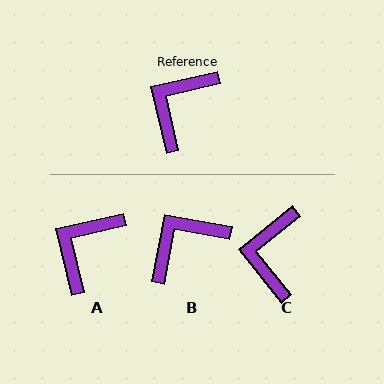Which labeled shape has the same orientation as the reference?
A.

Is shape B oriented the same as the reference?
No, it is off by about 24 degrees.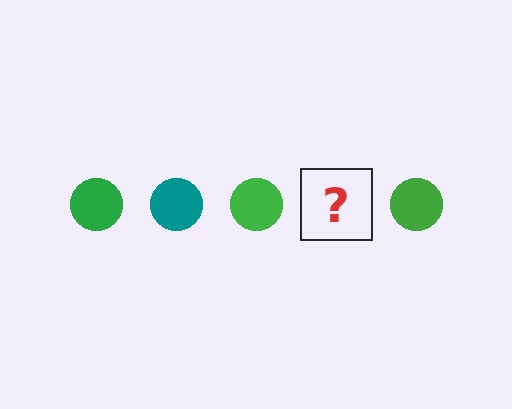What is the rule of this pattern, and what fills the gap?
The rule is that the pattern cycles through green, teal circles. The gap should be filled with a teal circle.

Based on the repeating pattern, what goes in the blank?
The blank should be a teal circle.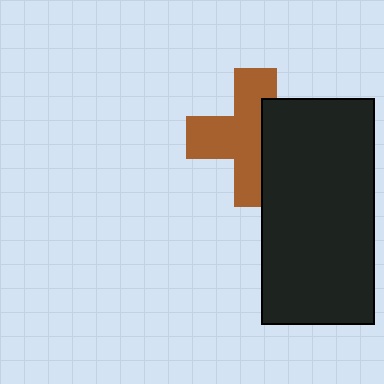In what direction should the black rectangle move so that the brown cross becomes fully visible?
The black rectangle should move right. That is the shortest direction to clear the overlap and leave the brown cross fully visible.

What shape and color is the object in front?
The object in front is a black rectangle.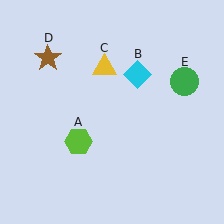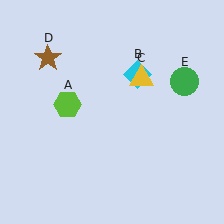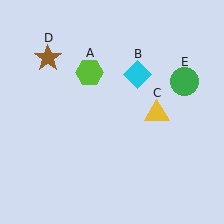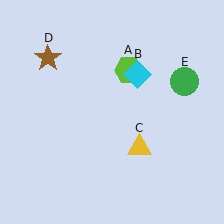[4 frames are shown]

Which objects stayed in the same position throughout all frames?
Cyan diamond (object B) and brown star (object D) and green circle (object E) remained stationary.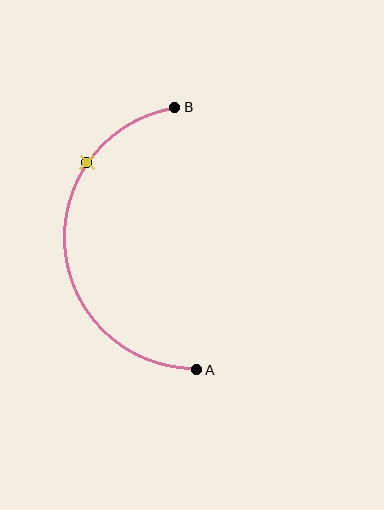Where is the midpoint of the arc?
The arc midpoint is the point on the curve farthest from the straight line joining A and B. It sits to the left of that line.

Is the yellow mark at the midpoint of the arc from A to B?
No. The yellow mark lies on the arc but is closer to endpoint B. The arc midpoint would be at the point on the curve equidistant along the arc from both A and B.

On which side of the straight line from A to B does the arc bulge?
The arc bulges to the left of the straight line connecting A and B.